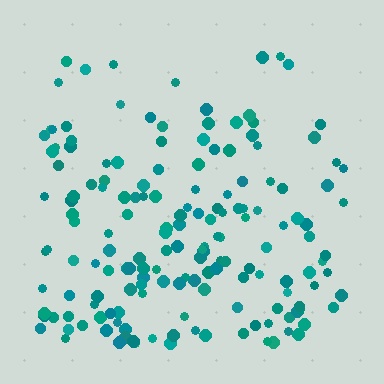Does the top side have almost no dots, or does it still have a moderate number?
Still a moderate number, just noticeably fewer than the bottom.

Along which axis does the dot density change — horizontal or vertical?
Vertical.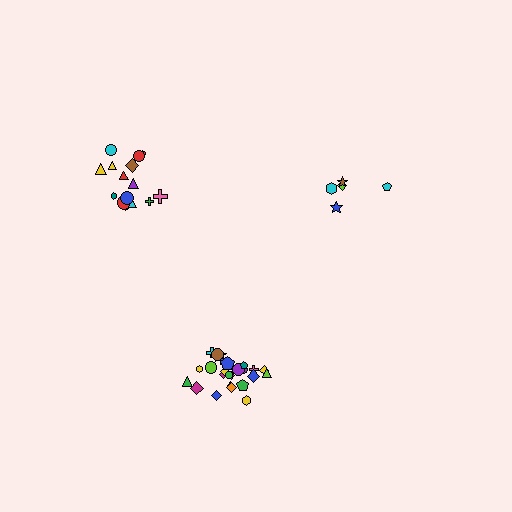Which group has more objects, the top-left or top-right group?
The top-left group.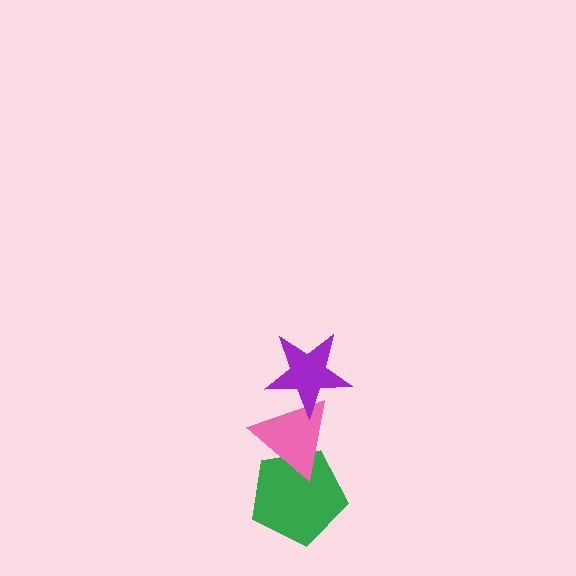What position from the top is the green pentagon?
The green pentagon is 3rd from the top.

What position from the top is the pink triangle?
The pink triangle is 2nd from the top.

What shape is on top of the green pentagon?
The pink triangle is on top of the green pentagon.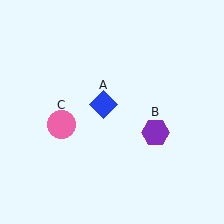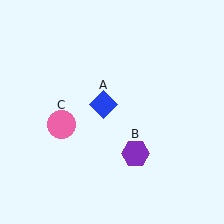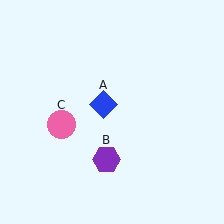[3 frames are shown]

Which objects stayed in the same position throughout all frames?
Blue diamond (object A) and pink circle (object C) remained stationary.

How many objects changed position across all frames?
1 object changed position: purple hexagon (object B).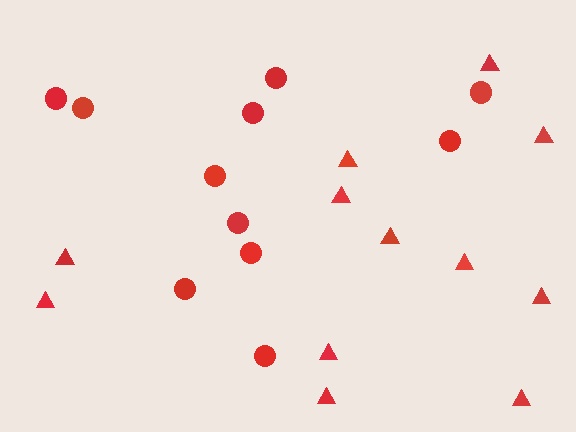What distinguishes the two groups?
There are 2 groups: one group of triangles (12) and one group of circles (11).